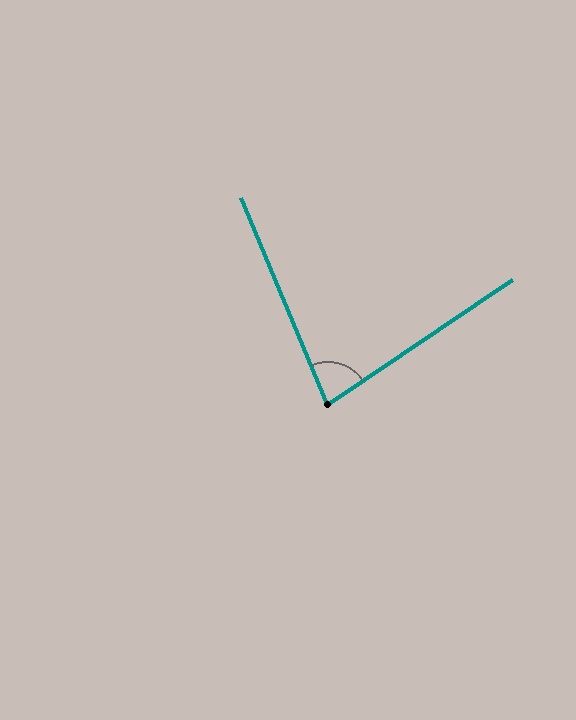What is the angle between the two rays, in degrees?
Approximately 79 degrees.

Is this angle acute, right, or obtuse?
It is acute.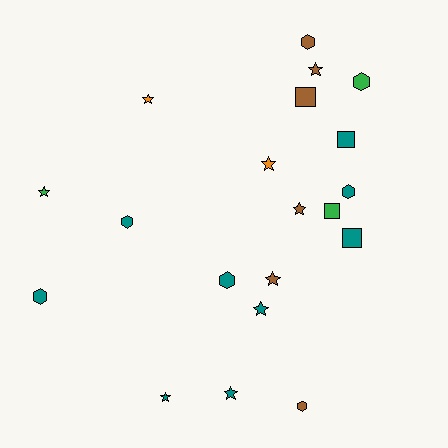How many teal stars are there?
There are 3 teal stars.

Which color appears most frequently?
Teal, with 9 objects.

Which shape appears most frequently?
Star, with 9 objects.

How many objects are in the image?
There are 20 objects.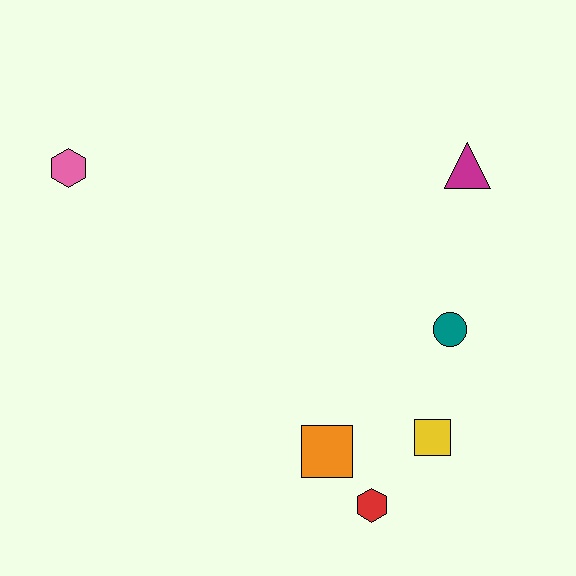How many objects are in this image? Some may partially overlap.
There are 6 objects.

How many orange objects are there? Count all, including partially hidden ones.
There is 1 orange object.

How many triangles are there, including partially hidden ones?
There is 1 triangle.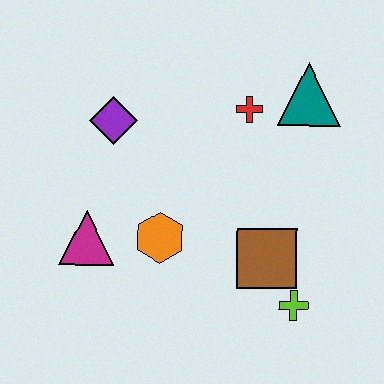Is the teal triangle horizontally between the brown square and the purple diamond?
No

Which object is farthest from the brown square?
The purple diamond is farthest from the brown square.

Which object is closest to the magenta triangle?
The orange hexagon is closest to the magenta triangle.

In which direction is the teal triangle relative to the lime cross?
The teal triangle is above the lime cross.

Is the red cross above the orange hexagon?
Yes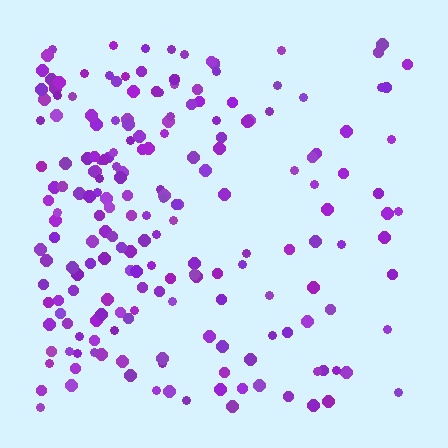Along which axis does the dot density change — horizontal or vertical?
Horizontal.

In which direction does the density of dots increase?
From right to left, with the left side densest.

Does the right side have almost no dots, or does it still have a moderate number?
Still a moderate number, just noticeably fewer than the left.